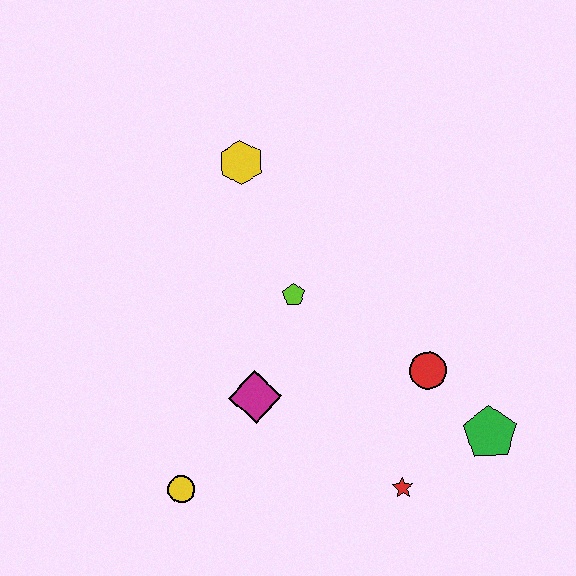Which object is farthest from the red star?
The yellow hexagon is farthest from the red star.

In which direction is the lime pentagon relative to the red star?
The lime pentagon is above the red star.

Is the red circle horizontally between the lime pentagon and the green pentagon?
Yes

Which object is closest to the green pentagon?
The red circle is closest to the green pentagon.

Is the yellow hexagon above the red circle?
Yes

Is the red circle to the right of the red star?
Yes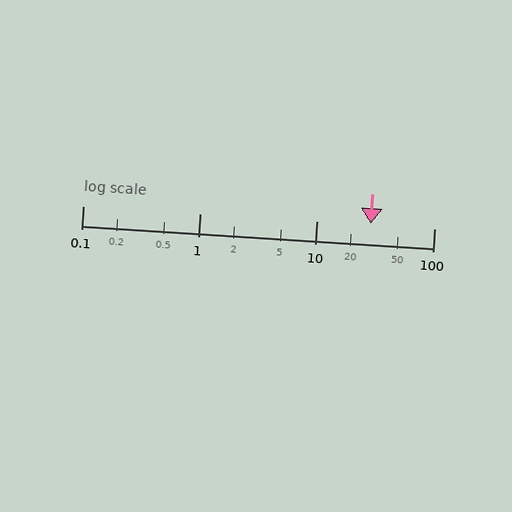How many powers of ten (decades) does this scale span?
The scale spans 3 decades, from 0.1 to 100.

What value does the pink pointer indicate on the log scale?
The pointer indicates approximately 29.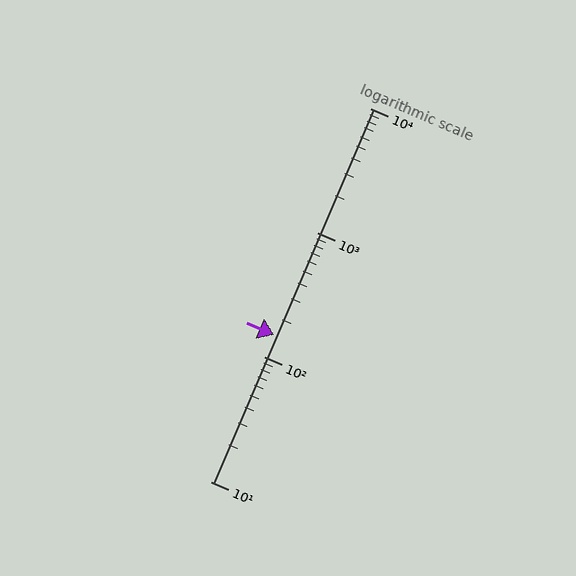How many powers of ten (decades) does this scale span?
The scale spans 3 decades, from 10 to 10000.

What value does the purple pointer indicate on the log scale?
The pointer indicates approximately 150.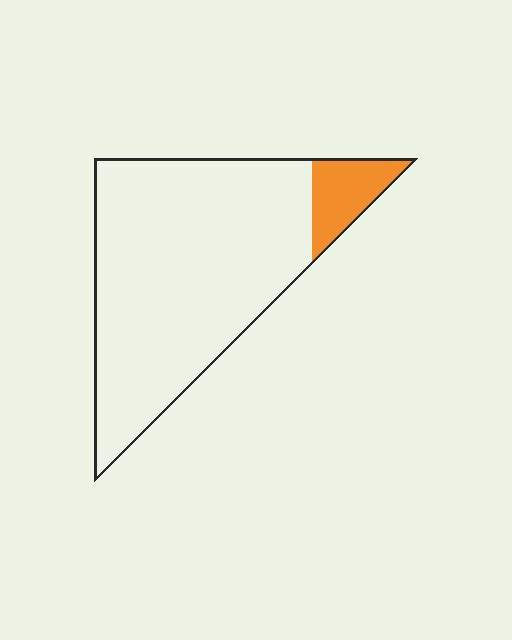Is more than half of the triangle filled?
No.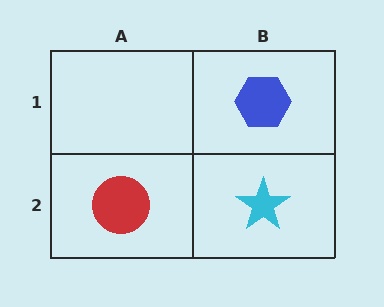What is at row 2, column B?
A cyan star.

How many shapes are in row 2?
2 shapes.